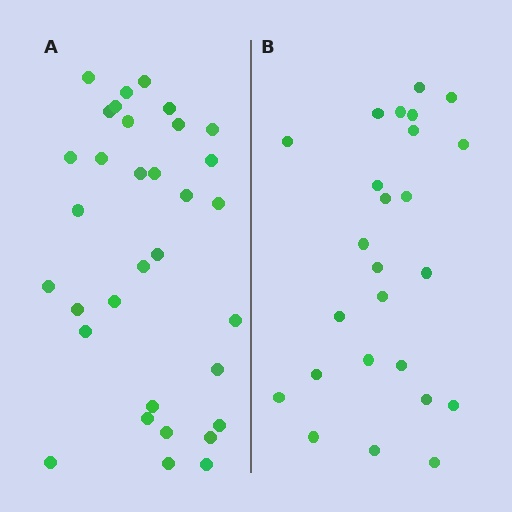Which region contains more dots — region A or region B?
Region A (the left region) has more dots.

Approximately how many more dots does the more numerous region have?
Region A has roughly 8 or so more dots than region B.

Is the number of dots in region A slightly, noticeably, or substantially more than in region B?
Region A has noticeably more, but not dramatically so. The ratio is roughly 1.3 to 1.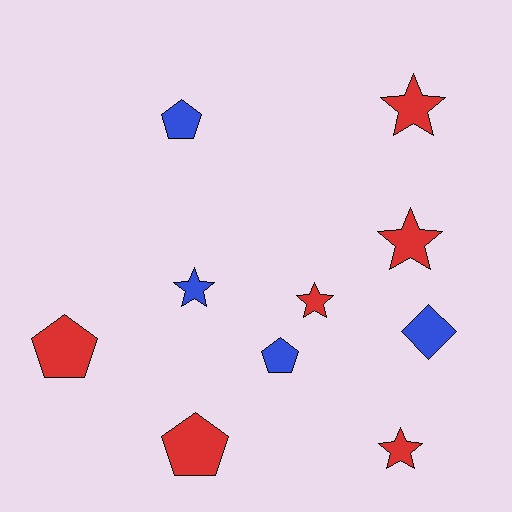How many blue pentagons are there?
There are 2 blue pentagons.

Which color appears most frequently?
Red, with 6 objects.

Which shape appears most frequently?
Star, with 5 objects.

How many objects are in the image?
There are 10 objects.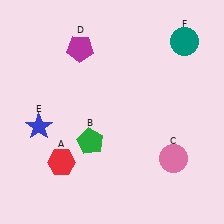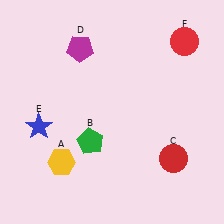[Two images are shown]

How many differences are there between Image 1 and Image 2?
There are 3 differences between the two images.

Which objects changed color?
A changed from red to yellow. C changed from pink to red. F changed from teal to red.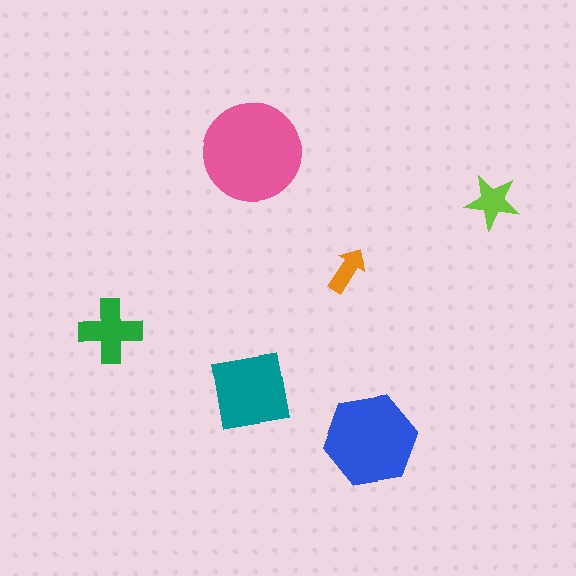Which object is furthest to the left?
The green cross is leftmost.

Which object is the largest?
The pink circle.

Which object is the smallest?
The orange arrow.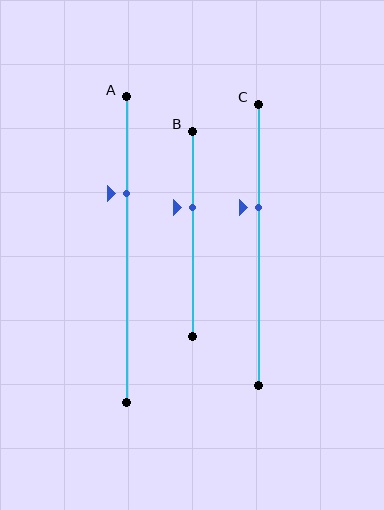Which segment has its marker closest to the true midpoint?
Segment B has its marker closest to the true midpoint.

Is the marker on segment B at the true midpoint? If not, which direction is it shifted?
No, the marker on segment B is shifted upward by about 13% of the segment length.